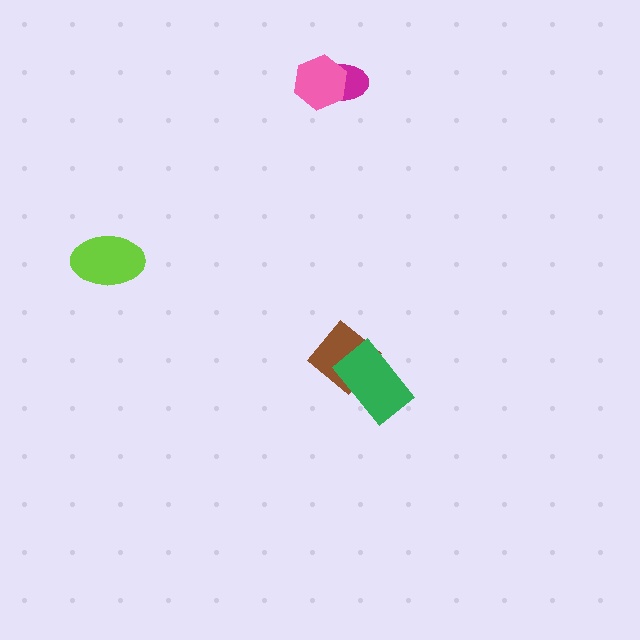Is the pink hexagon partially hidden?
No, no other shape covers it.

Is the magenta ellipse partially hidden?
Yes, it is partially covered by another shape.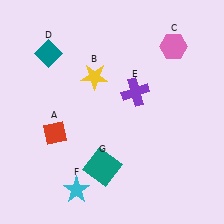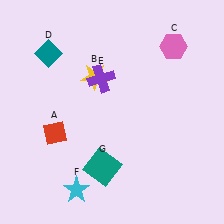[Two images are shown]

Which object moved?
The purple cross (E) moved left.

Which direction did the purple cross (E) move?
The purple cross (E) moved left.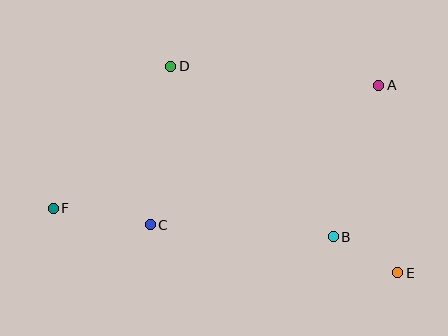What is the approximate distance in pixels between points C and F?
The distance between C and F is approximately 98 pixels.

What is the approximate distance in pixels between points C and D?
The distance between C and D is approximately 160 pixels.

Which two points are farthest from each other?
Points E and F are farthest from each other.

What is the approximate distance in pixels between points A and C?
The distance between A and C is approximately 267 pixels.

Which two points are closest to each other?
Points B and E are closest to each other.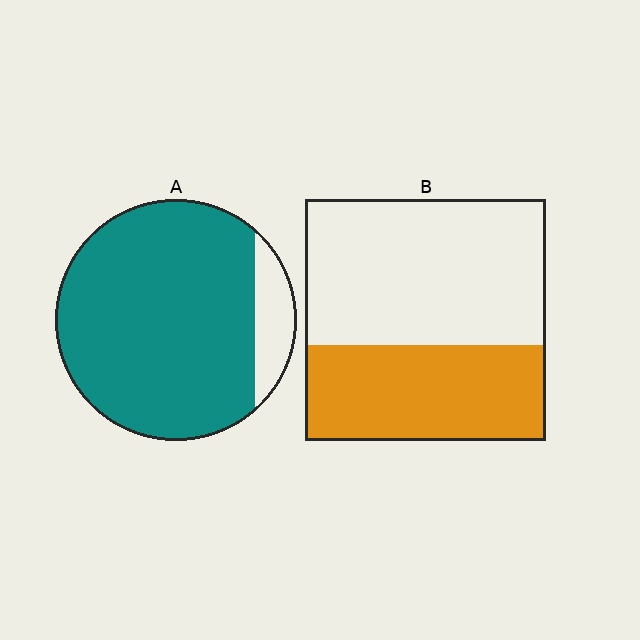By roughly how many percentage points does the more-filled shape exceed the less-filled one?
By roughly 50 percentage points (A over B).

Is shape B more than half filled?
No.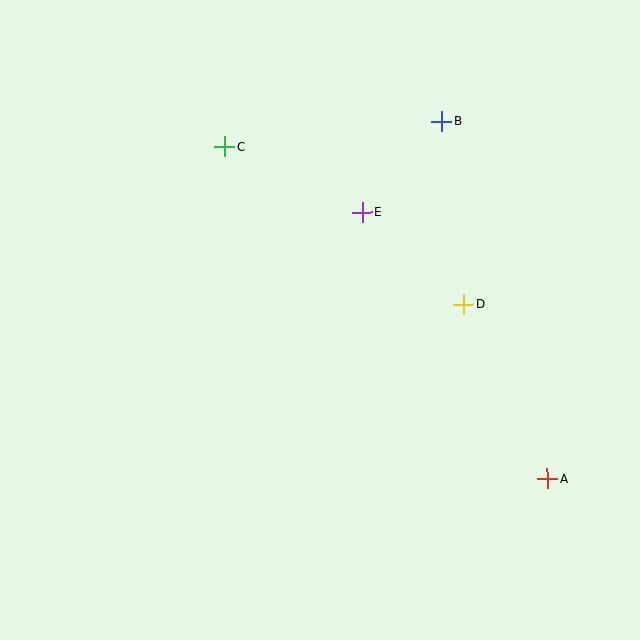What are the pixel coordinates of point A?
Point A is at (547, 479).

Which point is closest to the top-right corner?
Point B is closest to the top-right corner.